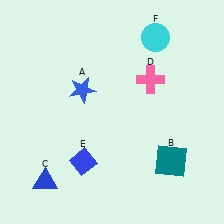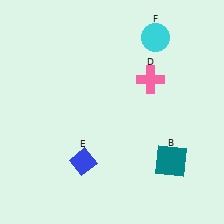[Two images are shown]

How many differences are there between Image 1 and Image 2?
There are 2 differences between the two images.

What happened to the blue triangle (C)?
The blue triangle (C) was removed in Image 2. It was in the bottom-left area of Image 1.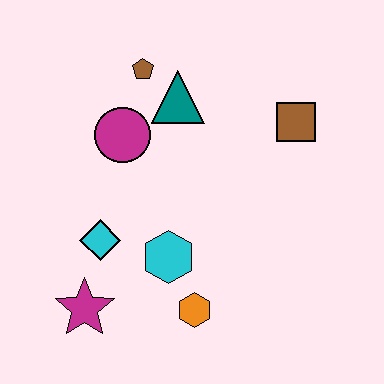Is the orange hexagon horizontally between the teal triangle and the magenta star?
No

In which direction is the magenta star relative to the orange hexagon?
The magenta star is to the left of the orange hexagon.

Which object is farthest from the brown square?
The magenta star is farthest from the brown square.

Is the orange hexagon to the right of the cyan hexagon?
Yes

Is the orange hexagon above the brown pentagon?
No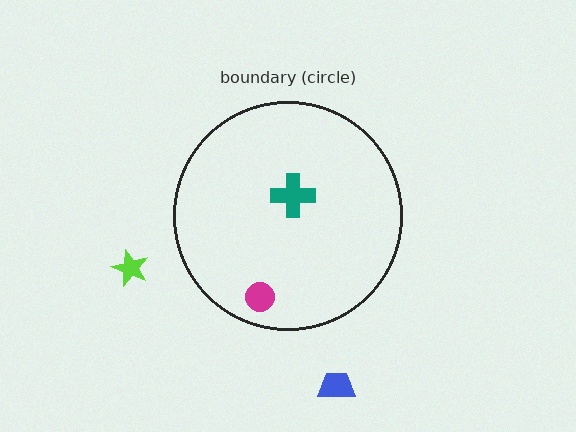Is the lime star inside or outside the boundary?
Outside.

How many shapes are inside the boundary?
2 inside, 2 outside.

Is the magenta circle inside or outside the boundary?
Inside.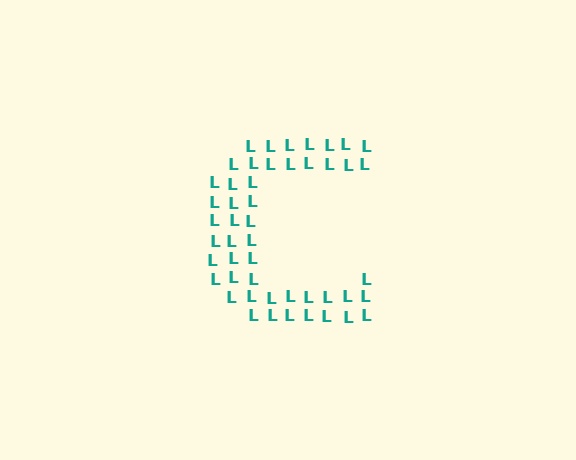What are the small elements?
The small elements are letter L's.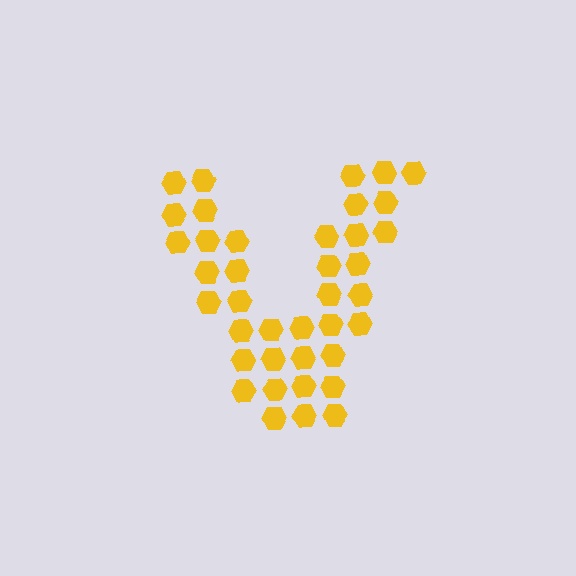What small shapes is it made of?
It is made of small hexagons.